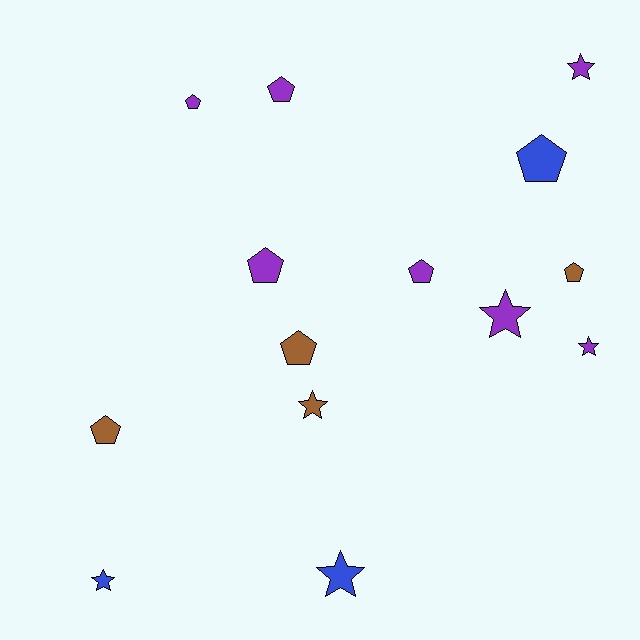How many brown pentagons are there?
There are 3 brown pentagons.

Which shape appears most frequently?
Pentagon, with 8 objects.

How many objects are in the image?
There are 14 objects.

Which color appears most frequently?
Purple, with 7 objects.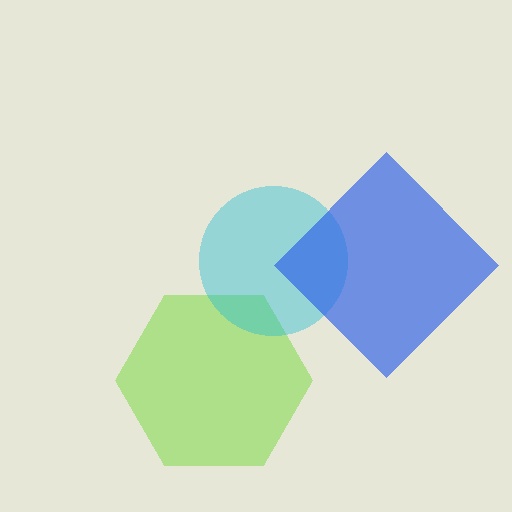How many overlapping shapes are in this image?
There are 3 overlapping shapes in the image.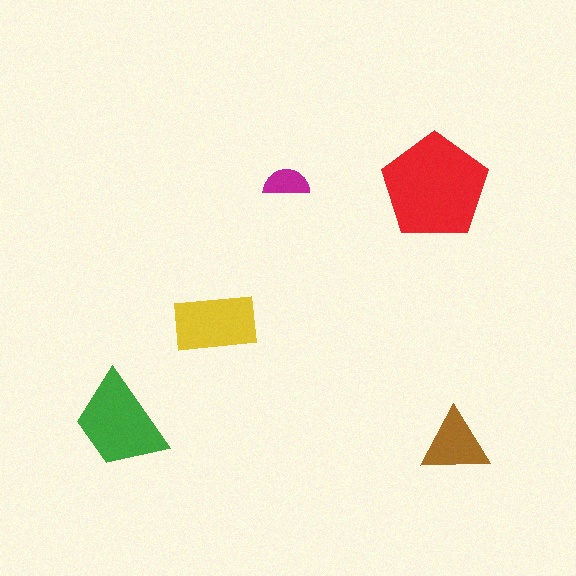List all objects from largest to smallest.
The red pentagon, the green trapezoid, the yellow rectangle, the brown triangle, the magenta semicircle.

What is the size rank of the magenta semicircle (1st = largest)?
5th.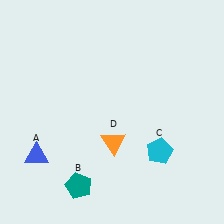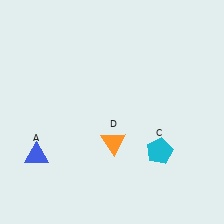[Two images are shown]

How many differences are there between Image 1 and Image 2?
There is 1 difference between the two images.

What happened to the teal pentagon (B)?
The teal pentagon (B) was removed in Image 2. It was in the bottom-left area of Image 1.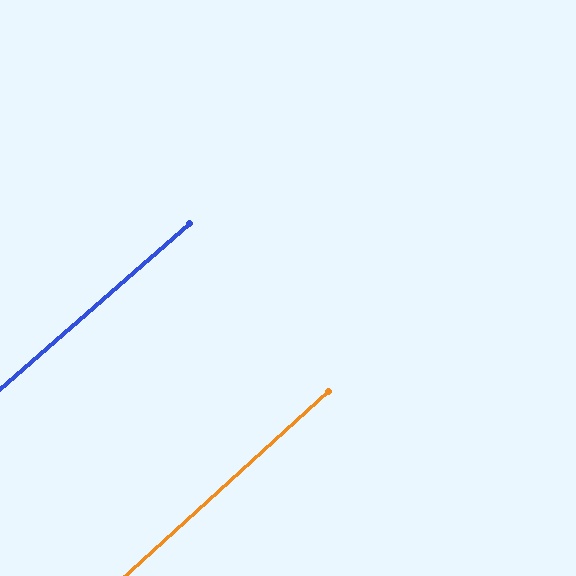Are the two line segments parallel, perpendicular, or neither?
Parallel — their directions differ by only 1.3°.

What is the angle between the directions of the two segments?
Approximately 1 degree.